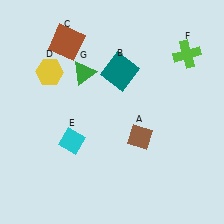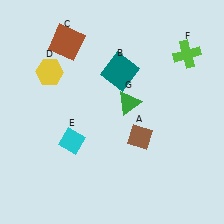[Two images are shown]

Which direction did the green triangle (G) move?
The green triangle (G) moved right.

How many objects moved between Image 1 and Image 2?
1 object moved between the two images.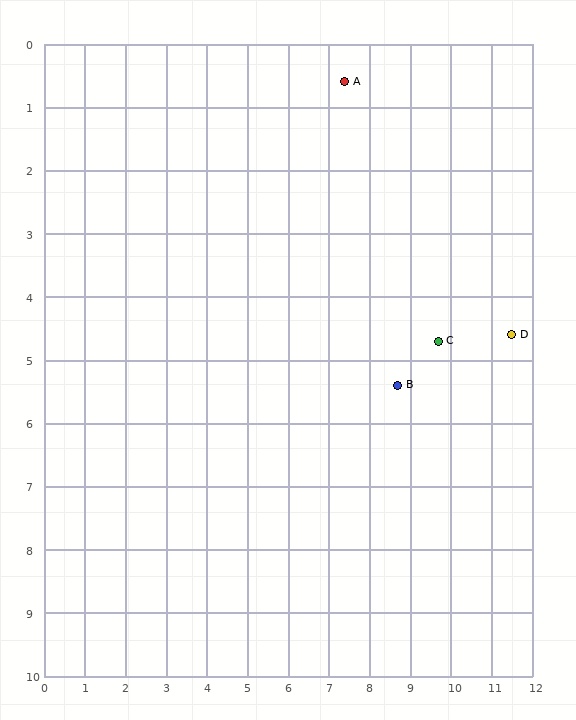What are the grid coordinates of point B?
Point B is at approximately (8.7, 5.4).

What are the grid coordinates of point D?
Point D is at approximately (11.5, 4.6).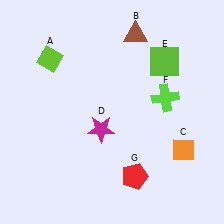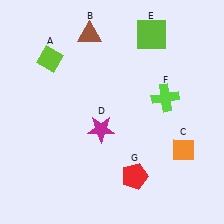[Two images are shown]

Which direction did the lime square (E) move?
The lime square (E) moved up.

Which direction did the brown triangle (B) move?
The brown triangle (B) moved left.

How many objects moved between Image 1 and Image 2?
2 objects moved between the two images.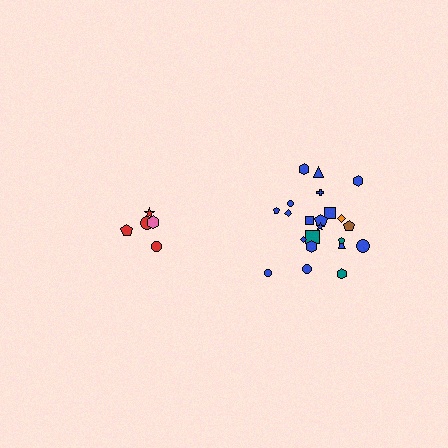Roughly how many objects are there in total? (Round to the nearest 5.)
Roughly 25 objects in total.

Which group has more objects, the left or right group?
The right group.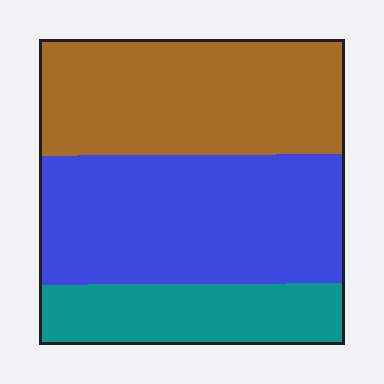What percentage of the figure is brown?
Brown takes up about three eighths (3/8) of the figure.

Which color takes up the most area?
Blue, at roughly 40%.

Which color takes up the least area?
Teal, at roughly 20%.